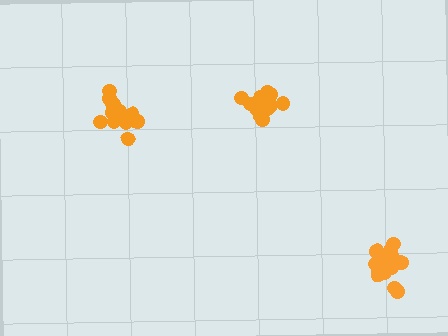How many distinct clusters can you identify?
There are 3 distinct clusters.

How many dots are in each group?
Group 1: 14 dots, Group 2: 19 dots, Group 3: 18 dots (51 total).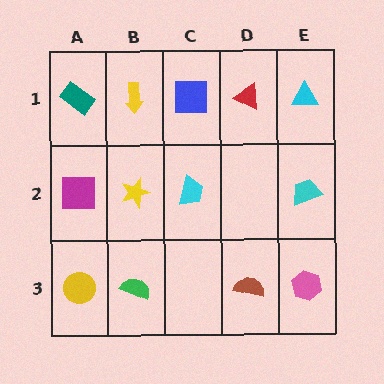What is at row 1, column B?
A yellow arrow.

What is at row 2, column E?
A cyan trapezoid.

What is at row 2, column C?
A cyan trapezoid.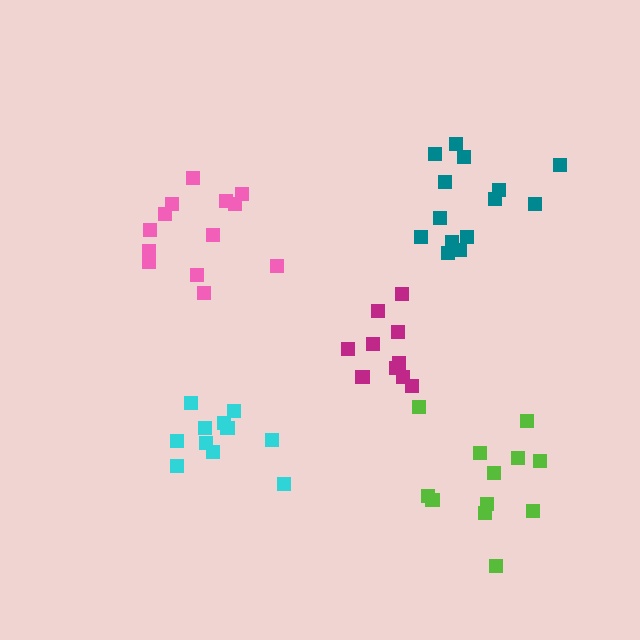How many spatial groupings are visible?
There are 5 spatial groupings.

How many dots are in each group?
Group 1: 14 dots, Group 2: 12 dots, Group 3: 10 dots, Group 4: 13 dots, Group 5: 11 dots (60 total).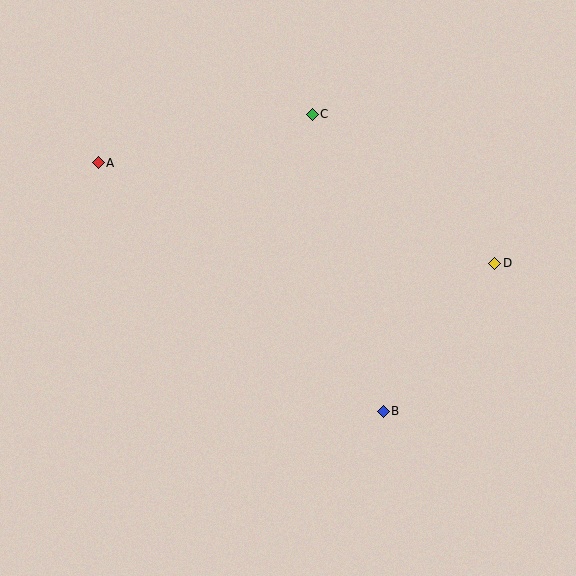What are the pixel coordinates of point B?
Point B is at (383, 411).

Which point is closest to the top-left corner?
Point A is closest to the top-left corner.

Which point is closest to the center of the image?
Point B at (383, 411) is closest to the center.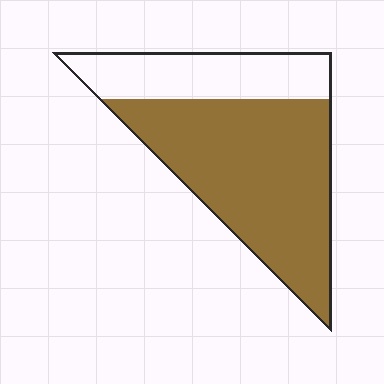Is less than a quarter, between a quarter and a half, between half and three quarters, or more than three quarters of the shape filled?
Between half and three quarters.